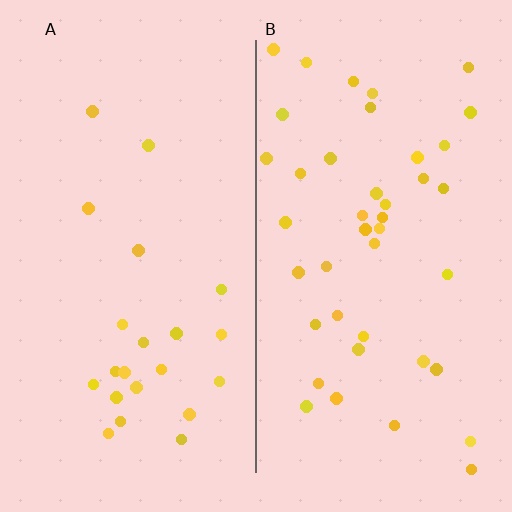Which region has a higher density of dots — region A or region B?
B (the right).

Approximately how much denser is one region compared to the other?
Approximately 1.9× — region B over region A.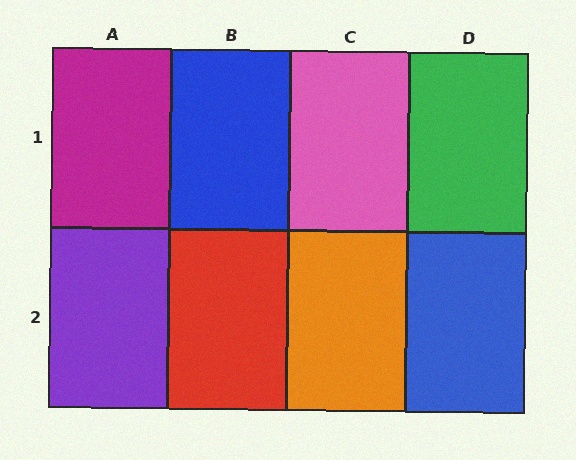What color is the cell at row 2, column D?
Blue.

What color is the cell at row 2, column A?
Purple.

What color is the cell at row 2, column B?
Red.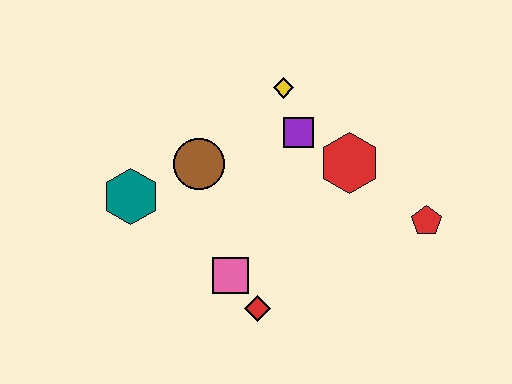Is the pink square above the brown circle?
No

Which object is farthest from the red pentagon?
The teal hexagon is farthest from the red pentagon.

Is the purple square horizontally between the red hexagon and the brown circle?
Yes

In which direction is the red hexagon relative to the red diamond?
The red hexagon is above the red diamond.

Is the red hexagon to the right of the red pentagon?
No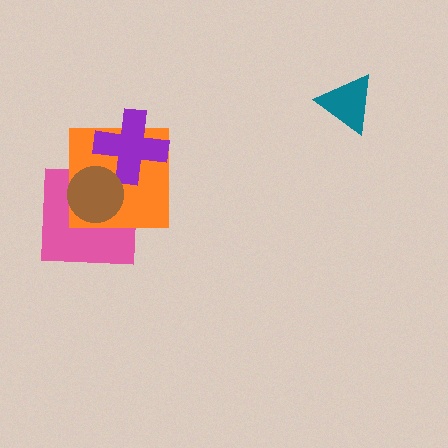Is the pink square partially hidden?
Yes, it is partially covered by another shape.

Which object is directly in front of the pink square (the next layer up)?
The orange square is directly in front of the pink square.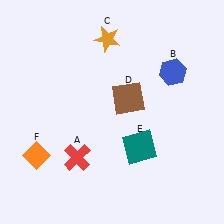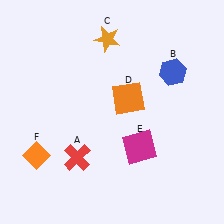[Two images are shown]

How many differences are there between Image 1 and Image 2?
There are 2 differences between the two images.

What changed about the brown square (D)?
In Image 1, D is brown. In Image 2, it changed to orange.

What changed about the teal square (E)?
In Image 1, E is teal. In Image 2, it changed to magenta.